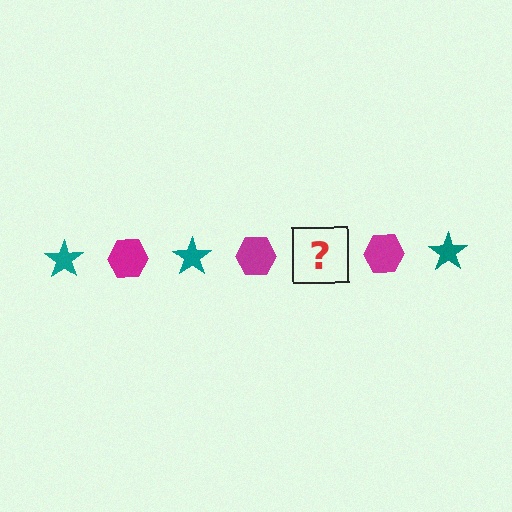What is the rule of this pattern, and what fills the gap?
The rule is that the pattern alternates between teal star and magenta hexagon. The gap should be filled with a teal star.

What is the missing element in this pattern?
The missing element is a teal star.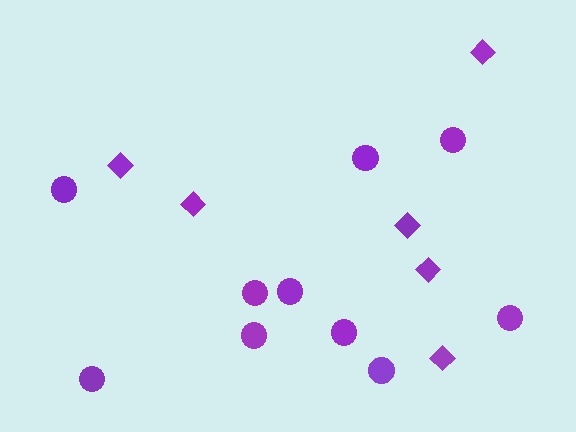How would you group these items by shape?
There are 2 groups: one group of diamonds (6) and one group of circles (10).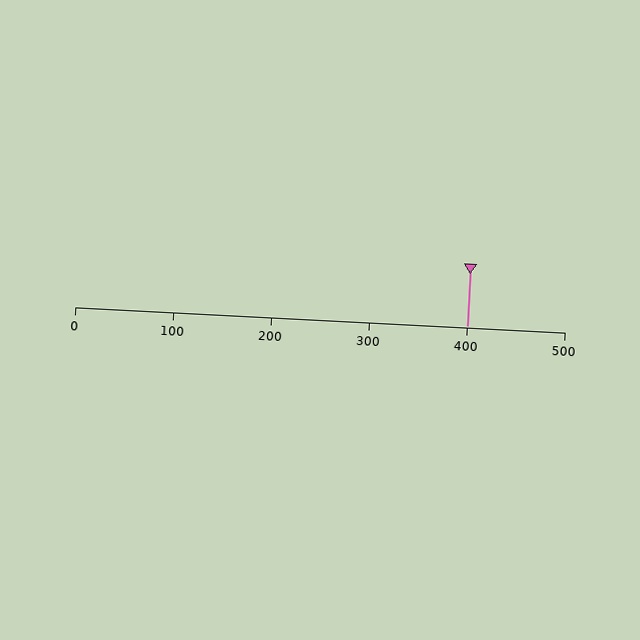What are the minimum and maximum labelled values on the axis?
The axis runs from 0 to 500.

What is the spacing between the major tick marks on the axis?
The major ticks are spaced 100 apart.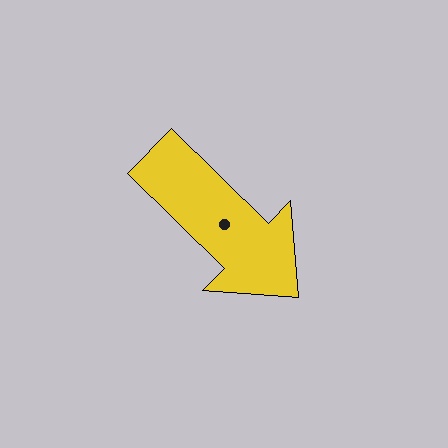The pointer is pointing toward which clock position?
Roughly 4 o'clock.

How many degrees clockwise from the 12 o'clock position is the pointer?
Approximately 134 degrees.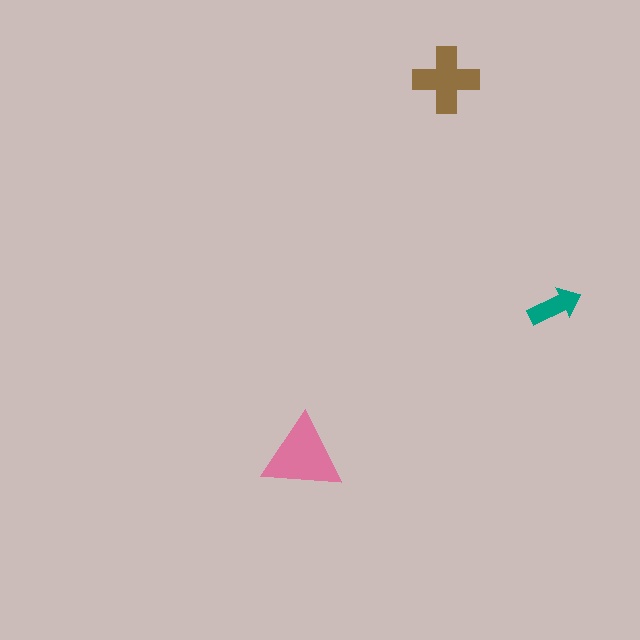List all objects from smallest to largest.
The teal arrow, the brown cross, the pink triangle.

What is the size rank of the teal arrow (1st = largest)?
3rd.